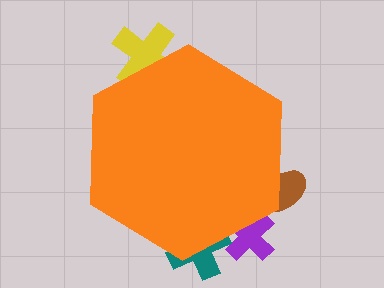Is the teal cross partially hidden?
Yes, the teal cross is partially hidden behind the orange hexagon.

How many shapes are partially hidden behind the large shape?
4 shapes are partially hidden.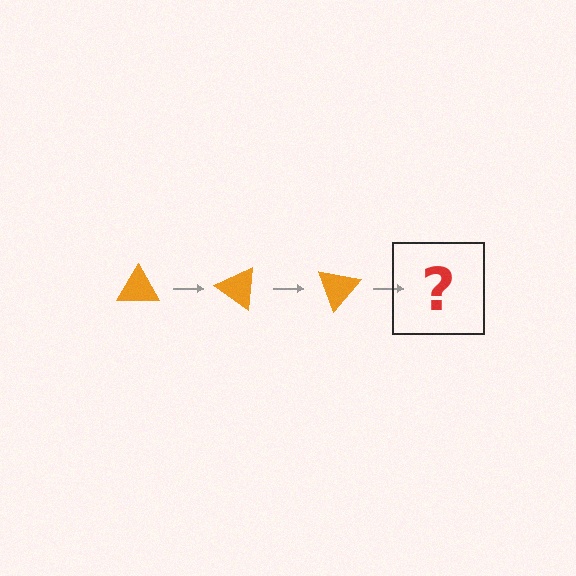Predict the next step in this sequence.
The next step is an orange triangle rotated 105 degrees.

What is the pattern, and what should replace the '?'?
The pattern is that the triangle rotates 35 degrees each step. The '?' should be an orange triangle rotated 105 degrees.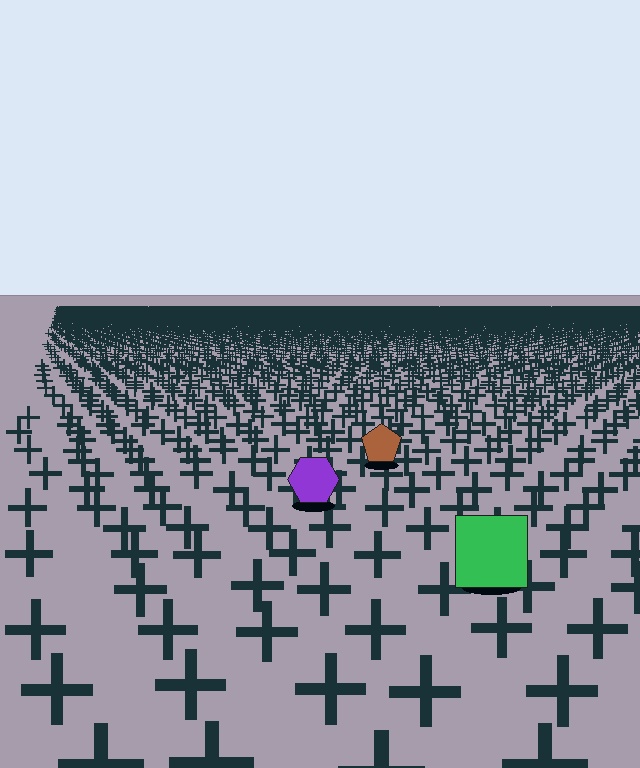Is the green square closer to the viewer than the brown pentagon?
Yes. The green square is closer — you can tell from the texture gradient: the ground texture is coarser near it.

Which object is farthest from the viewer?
The brown pentagon is farthest from the viewer. It appears smaller and the ground texture around it is denser.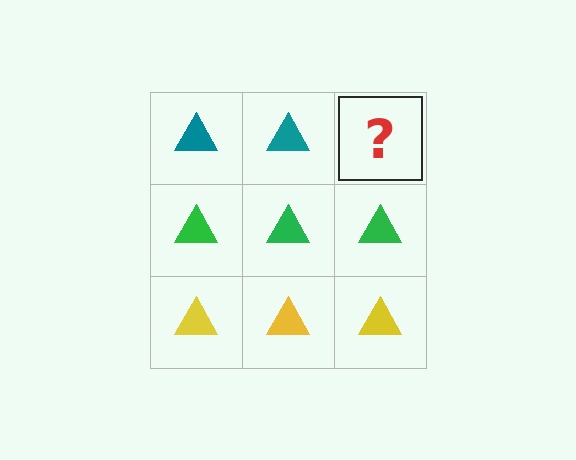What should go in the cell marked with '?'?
The missing cell should contain a teal triangle.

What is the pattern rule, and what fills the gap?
The rule is that each row has a consistent color. The gap should be filled with a teal triangle.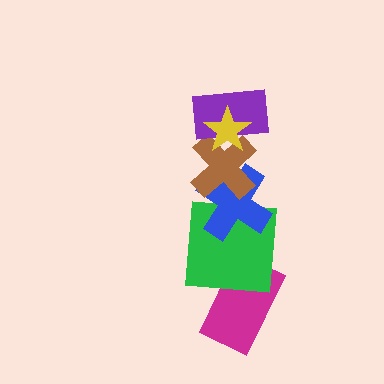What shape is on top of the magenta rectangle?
The green square is on top of the magenta rectangle.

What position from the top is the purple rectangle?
The purple rectangle is 2nd from the top.